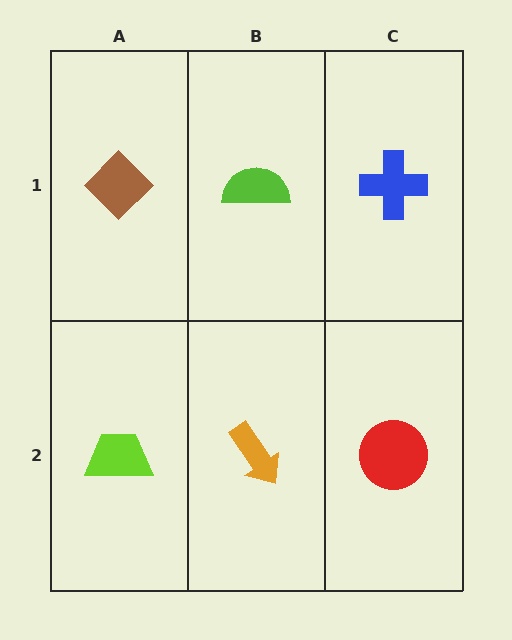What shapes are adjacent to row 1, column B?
An orange arrow (row 2, column B), a brown diamond (row 1, column A), a blue cross (row 1, column C).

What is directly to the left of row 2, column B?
A lime trapezoid.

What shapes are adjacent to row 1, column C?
A red circle (row 2, column C), a lime semicircle (row 1, column B).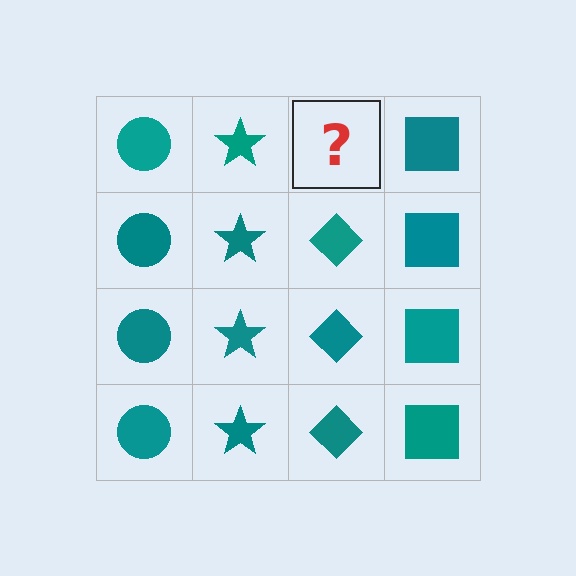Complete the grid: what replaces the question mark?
The question mark should be replaced with a teal diamond.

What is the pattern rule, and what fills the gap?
The rule is that each column has a consistent shape. The gap should be filled with a teal diamond.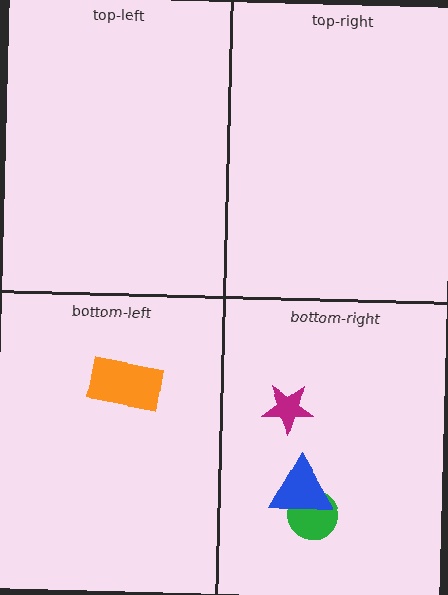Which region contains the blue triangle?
The bottom-right region.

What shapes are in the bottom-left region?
The orange rectangle.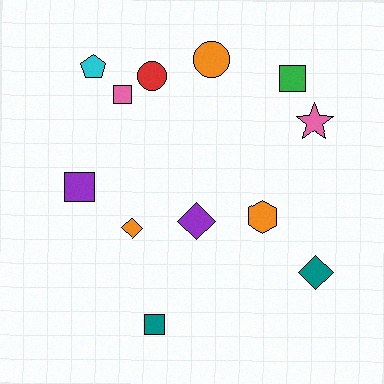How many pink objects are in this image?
There are 2 pink objects.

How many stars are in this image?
There is 1 star.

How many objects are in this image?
There are 12 objects.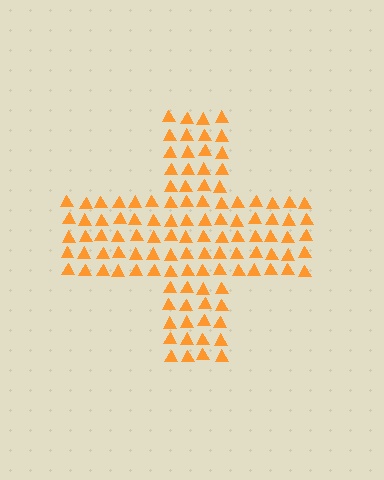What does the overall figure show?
The overall figure shows a cross.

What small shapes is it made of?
It is made of small triangles.